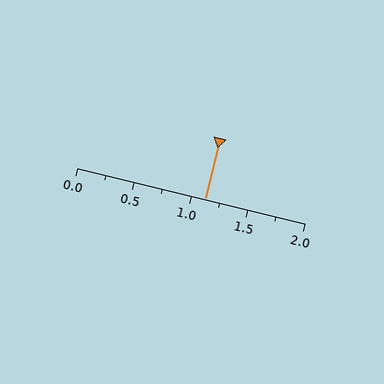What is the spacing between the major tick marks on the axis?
The major ticks are spaced 0.5 apart.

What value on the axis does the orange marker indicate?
The marker indicates approximately 1.12.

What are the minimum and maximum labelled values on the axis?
The axis runs from 0.0 to 2.0.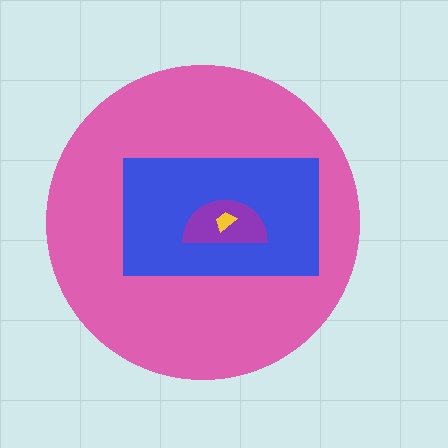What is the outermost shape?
The pink circle.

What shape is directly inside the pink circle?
The blue rectangle.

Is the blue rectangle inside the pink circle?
Yes.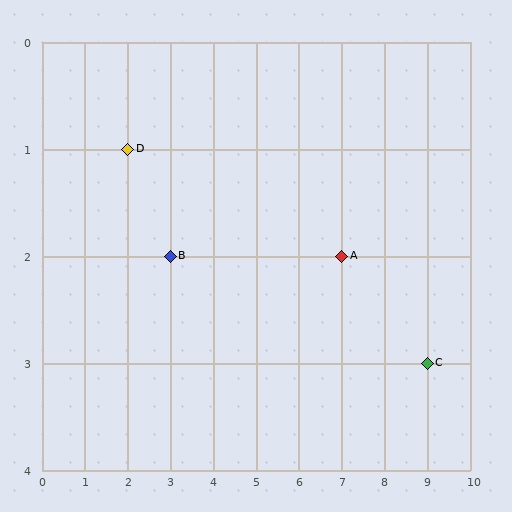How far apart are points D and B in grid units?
Points D and B are 1 column and 1 row apart (about 1.4 grid units diagonally).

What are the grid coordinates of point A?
Point A is at grid coordinates (7, 2).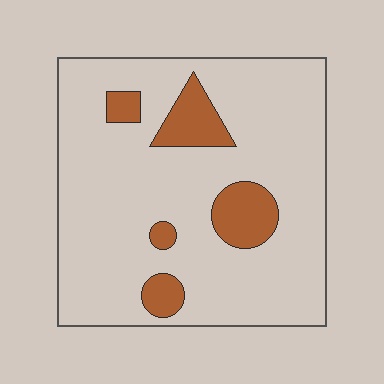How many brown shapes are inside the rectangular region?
5.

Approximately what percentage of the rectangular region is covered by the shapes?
Approximately 15%.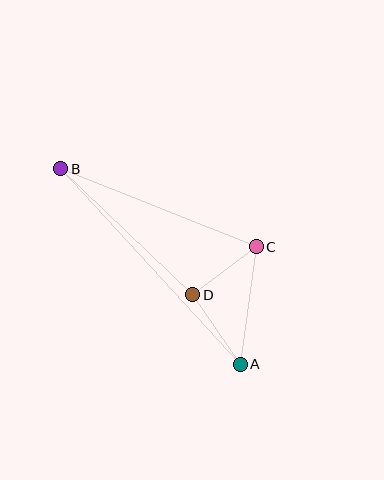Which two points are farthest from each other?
Points A and B are farthest from each other.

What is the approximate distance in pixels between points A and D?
The distance between A and D is approximately 84 pixels.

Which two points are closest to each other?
Points C and D are closest to each other.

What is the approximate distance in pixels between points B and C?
The distance between B and C is approximately 210 pixels.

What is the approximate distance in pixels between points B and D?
The distance between B and D is approximately 182 pixels.